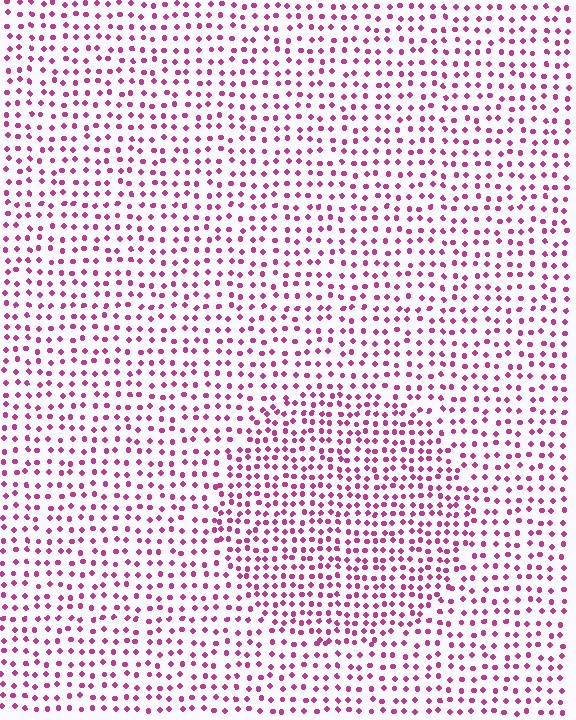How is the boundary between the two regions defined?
The boundary is defined by a change in element density (approximately 1.5x ratio). All elements are the same color, size, and shape.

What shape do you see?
I see a circle.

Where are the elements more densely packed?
The elements are more densely packed inside the circle boundary.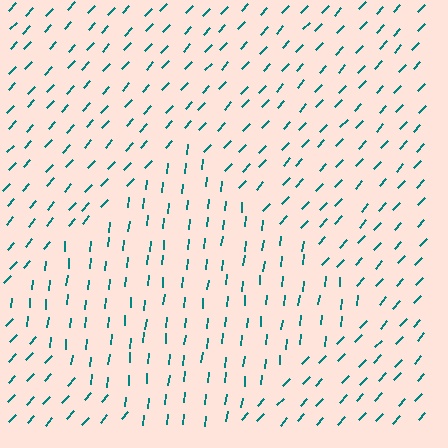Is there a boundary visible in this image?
Yes, there is a texture boundary formed by a change in line orientation.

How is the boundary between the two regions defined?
The boundary is defined purely by a change in line orientation (approximately 37 degrees difference). All lines are the same color and thickness.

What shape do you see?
I see a diamond.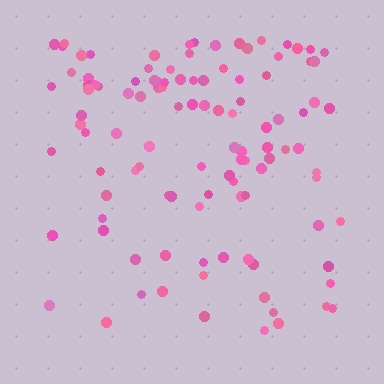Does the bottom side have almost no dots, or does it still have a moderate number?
Still a moderate number, just noticeably fewer than the top.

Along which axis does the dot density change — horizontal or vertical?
Vertical.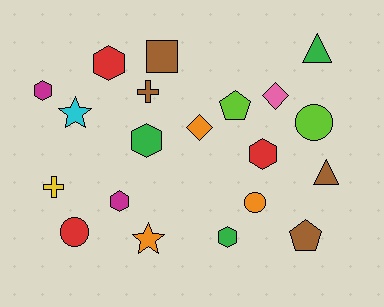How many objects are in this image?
There are 20 objects.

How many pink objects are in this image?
There is 1 pink object.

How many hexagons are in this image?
There are 6 hexagons.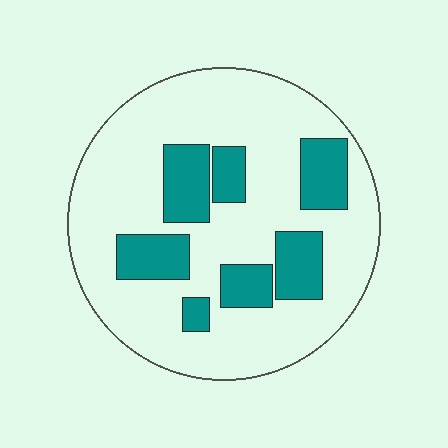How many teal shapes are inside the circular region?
7.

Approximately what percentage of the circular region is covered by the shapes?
Approximately 25%.